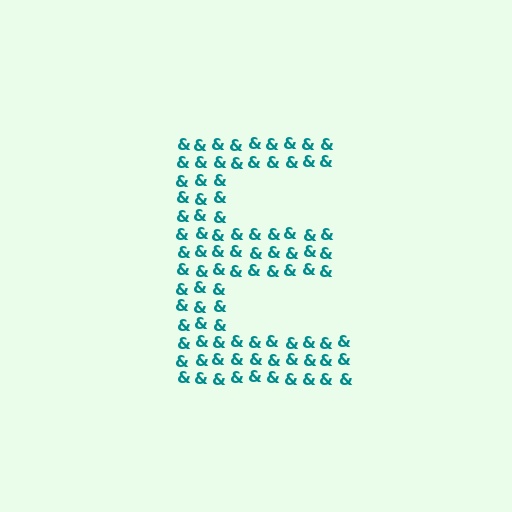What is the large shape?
The large shape is the letter E.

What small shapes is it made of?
It is made of small ampersands.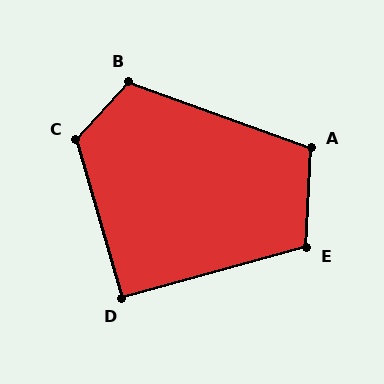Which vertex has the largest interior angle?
C, at approximately 122 degrees.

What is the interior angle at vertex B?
Approximately 112 degrees (obtuse).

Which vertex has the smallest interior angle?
D, at approximately 91 degrees.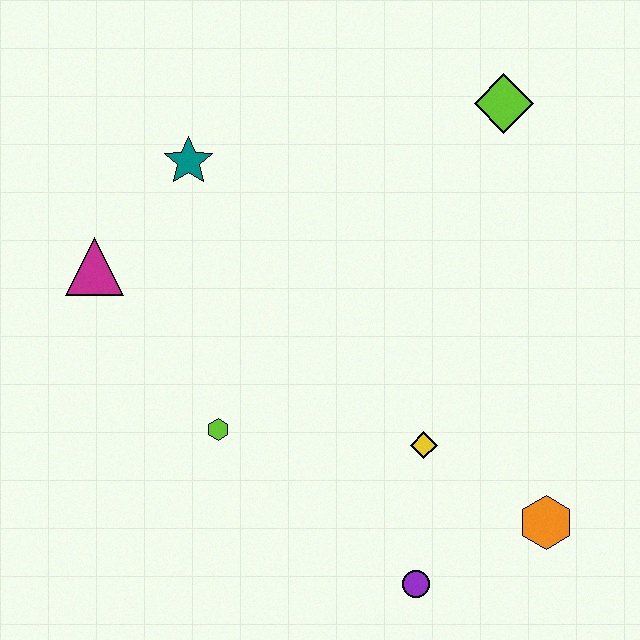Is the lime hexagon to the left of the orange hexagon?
Yes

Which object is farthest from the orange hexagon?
The magenta triangle is farthest from the orange hexagon.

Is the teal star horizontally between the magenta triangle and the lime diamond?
Yes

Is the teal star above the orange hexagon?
Yes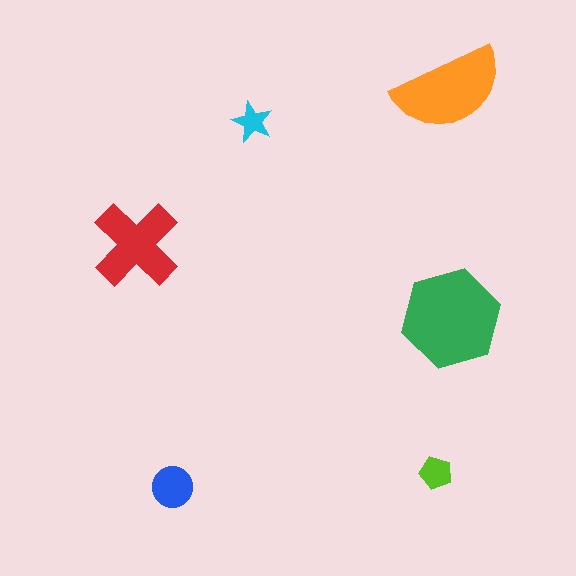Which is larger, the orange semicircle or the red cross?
The orange semicircle.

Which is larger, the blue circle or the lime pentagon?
The blue circle.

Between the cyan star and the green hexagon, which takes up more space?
The green hexagon.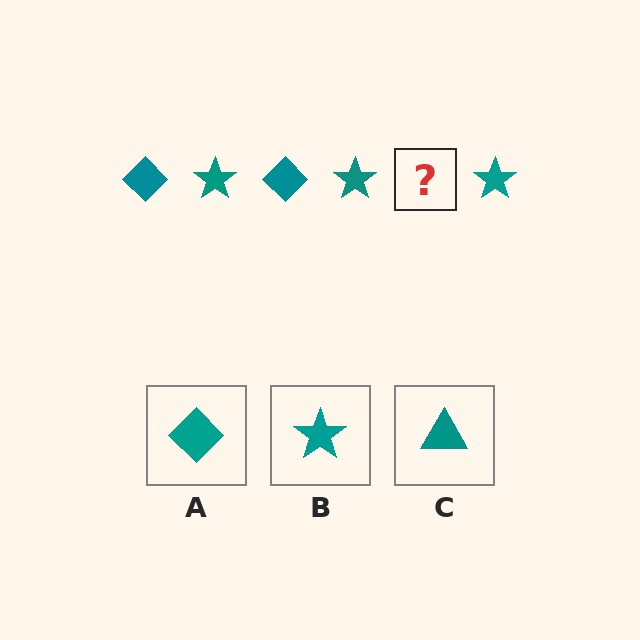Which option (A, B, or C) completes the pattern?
A.